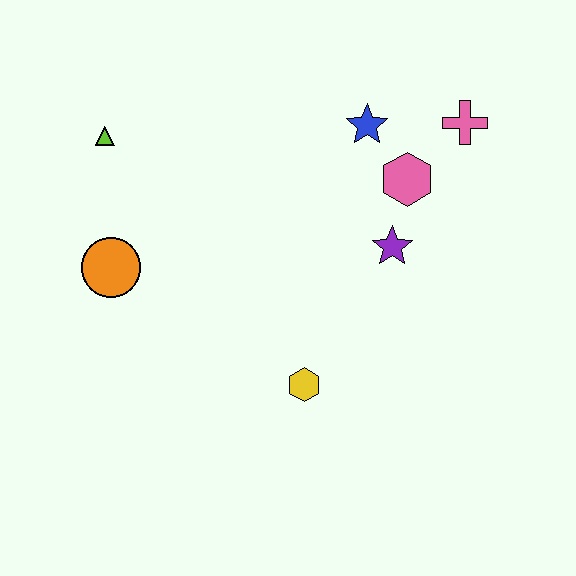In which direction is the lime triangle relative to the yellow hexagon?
The lime triangle is above the yellow hexagon.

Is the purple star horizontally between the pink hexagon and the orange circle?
Yes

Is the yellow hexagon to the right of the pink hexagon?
No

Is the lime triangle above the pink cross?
No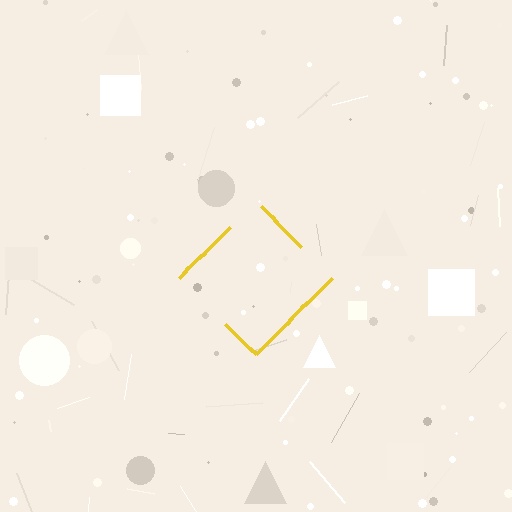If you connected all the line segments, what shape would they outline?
They would outline a diamond.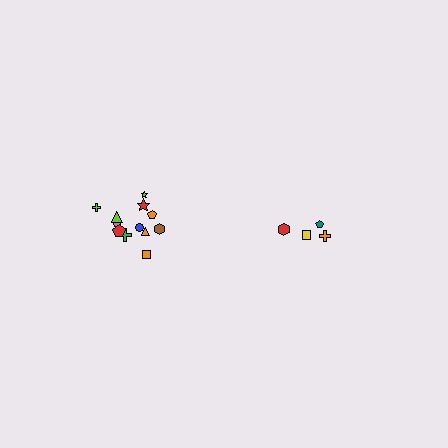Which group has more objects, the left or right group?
The left group.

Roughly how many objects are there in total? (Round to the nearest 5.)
Roughly 15 objects in total.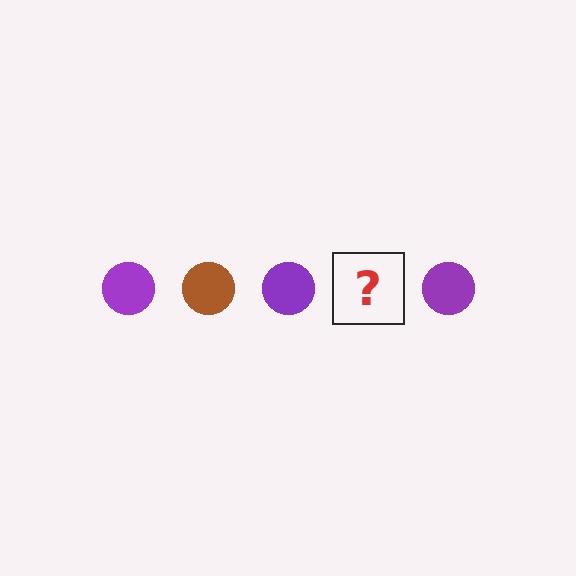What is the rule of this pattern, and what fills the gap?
The rule is that the pattern cycles through purple, brown circles. The gap should be filled with a brown circle.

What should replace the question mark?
The question mark should be replaced with a brown circle.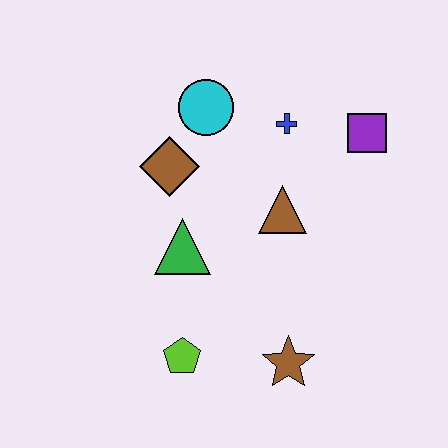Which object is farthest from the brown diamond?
The brown star is farthest from the brown diamond.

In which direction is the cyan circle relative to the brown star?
The cyan circle is above the brown star.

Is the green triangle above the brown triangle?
No